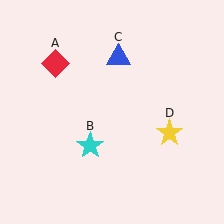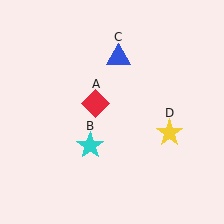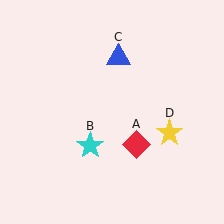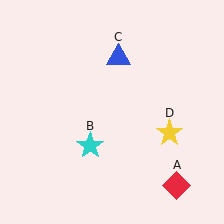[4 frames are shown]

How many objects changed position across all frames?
1 object changed position: red diamond (object A).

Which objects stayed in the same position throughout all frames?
Cyan star (object B) and blue triangle (object C) and yellow star (object D) remained stationary.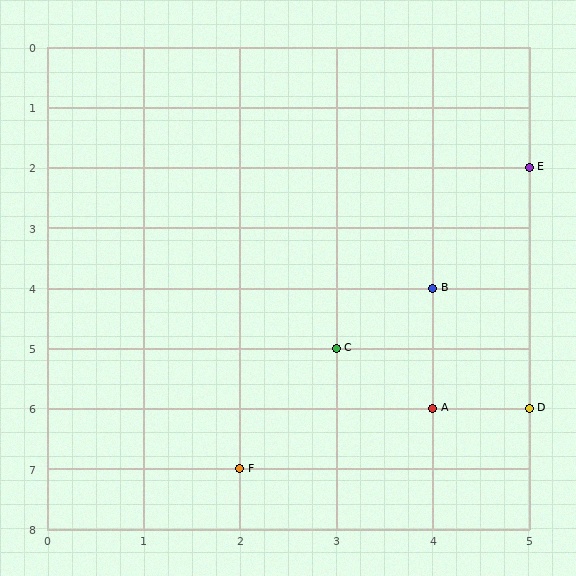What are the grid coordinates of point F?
Point F is at grid coordinates (2, 7).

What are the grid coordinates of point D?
Point D is at grid coordinates (5, 6).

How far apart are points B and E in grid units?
Points B and E are 1 column and 2 rows apart (about 2.2 grid units diagonally).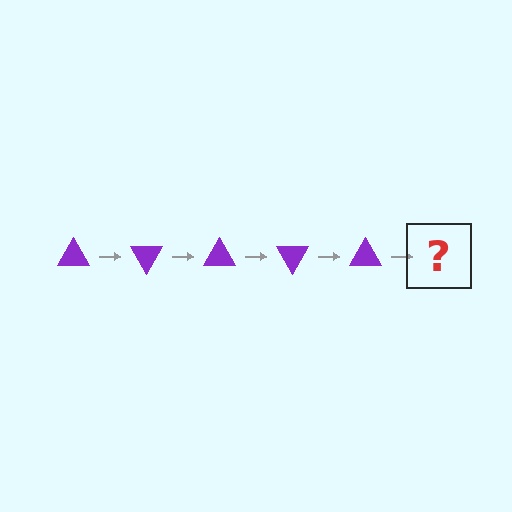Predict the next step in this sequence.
The next step is a purple triangle rotated 300 degrees.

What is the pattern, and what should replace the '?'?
The pattern is that the triangle rotates 60 degrees each step. The '?' should be a purple triangle rotated 300 degrees.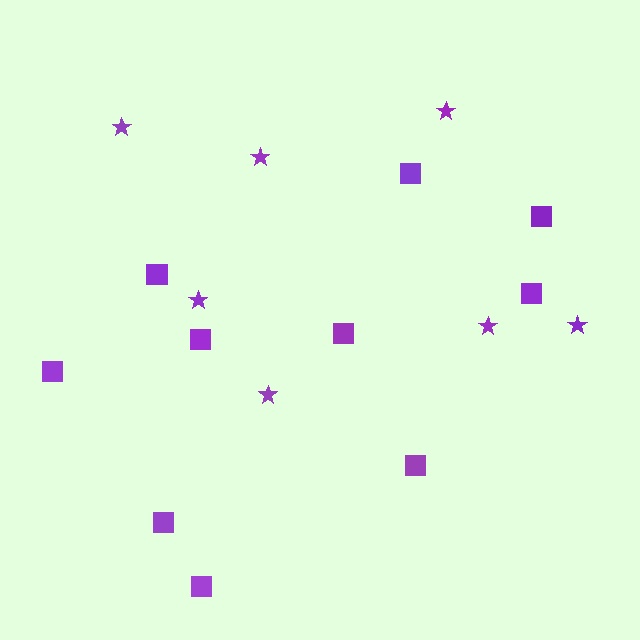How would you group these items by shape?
There are 2 groups: one group of squares (10) and one group of stars (7).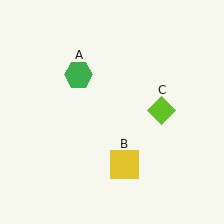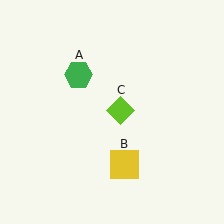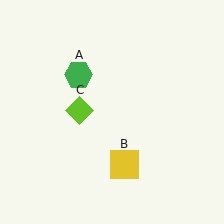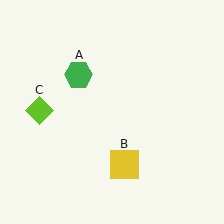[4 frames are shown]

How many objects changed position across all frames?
1 object changed position: lime diamond (object C).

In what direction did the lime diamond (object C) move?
The lime diamond (object C) moved left.